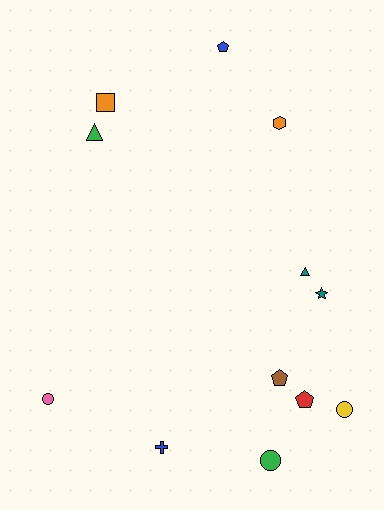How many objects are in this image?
There are 12 objects.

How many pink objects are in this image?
There is 1 pink object.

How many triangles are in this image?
There are 2 triangles.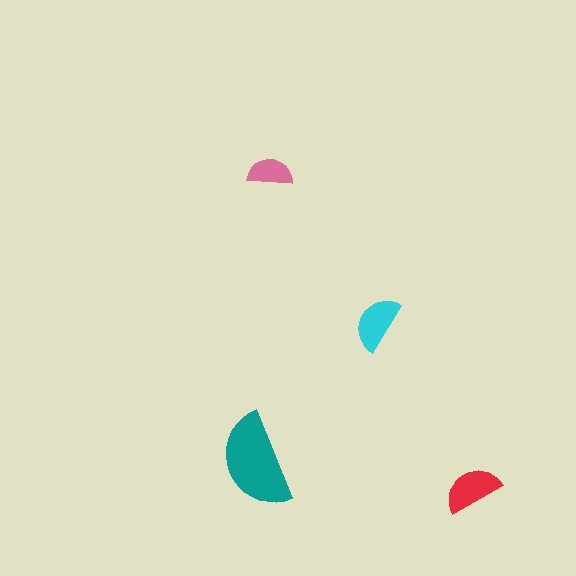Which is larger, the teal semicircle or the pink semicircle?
The teal one.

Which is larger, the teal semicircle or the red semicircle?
The teal one.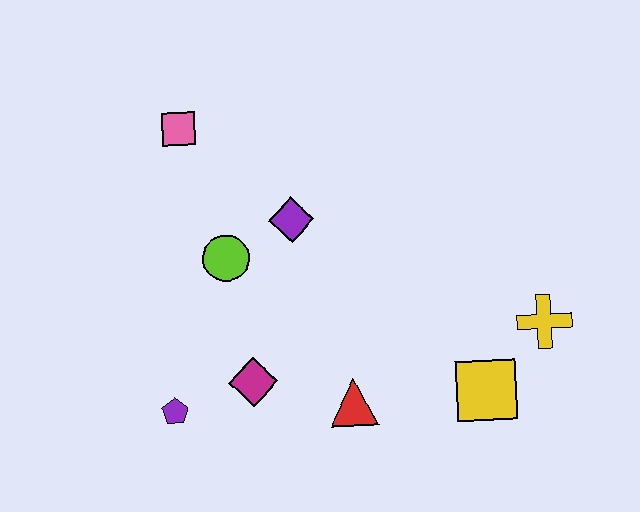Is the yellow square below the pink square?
Yes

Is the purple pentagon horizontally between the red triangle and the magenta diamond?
No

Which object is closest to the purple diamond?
The lime circle is closest to the purple diamond.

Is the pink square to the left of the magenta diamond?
Yes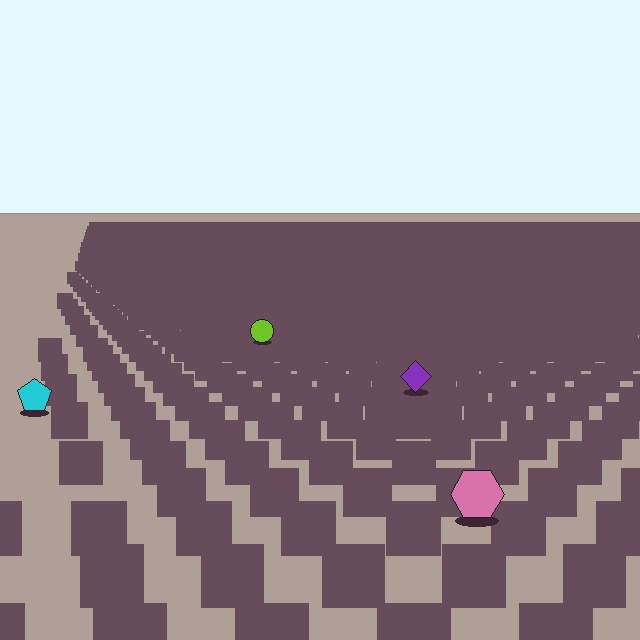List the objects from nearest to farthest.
From nearest to farthest: the pink hexagon, the cyan pentagon, the purple diamond, the lime circle.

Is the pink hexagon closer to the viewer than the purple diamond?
Yes. The pink hexagon is closer — you can tell from the texture gradient: the ground texture is coarser near it.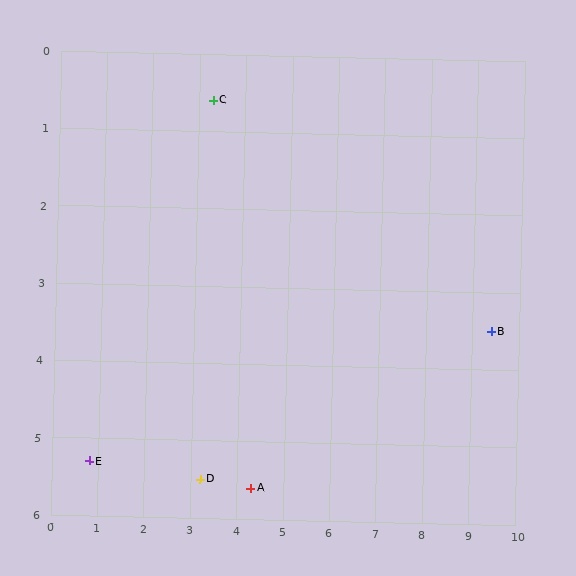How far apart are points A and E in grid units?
Points A and E are about 3.5 grid units apart.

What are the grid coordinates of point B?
Point B is at approximately (9.4, 3.5).